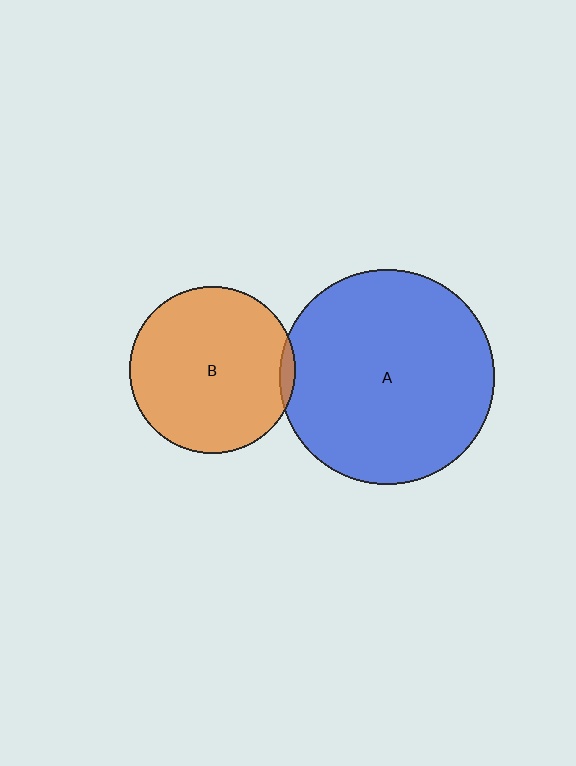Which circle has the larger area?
Circle A (blue).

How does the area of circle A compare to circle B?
Approximately 1.7 times.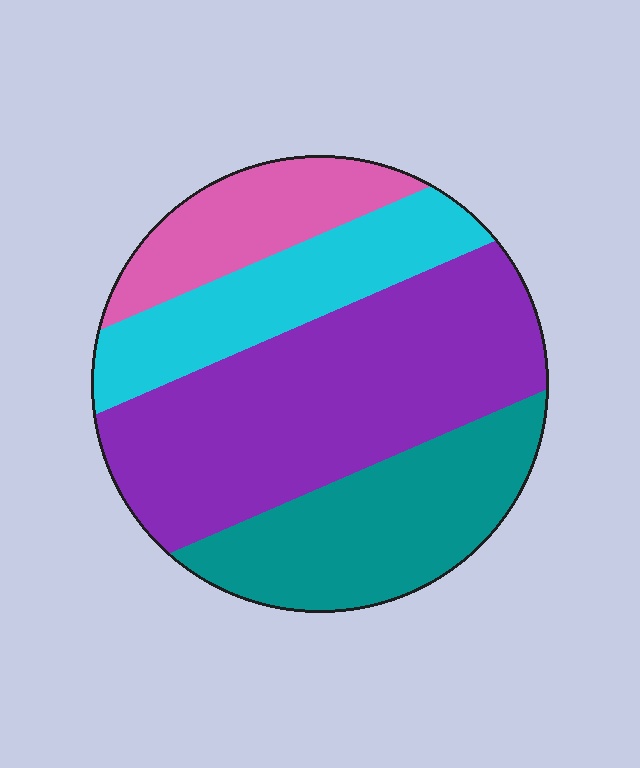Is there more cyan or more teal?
Teal.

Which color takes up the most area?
Purple, at roughly 45%.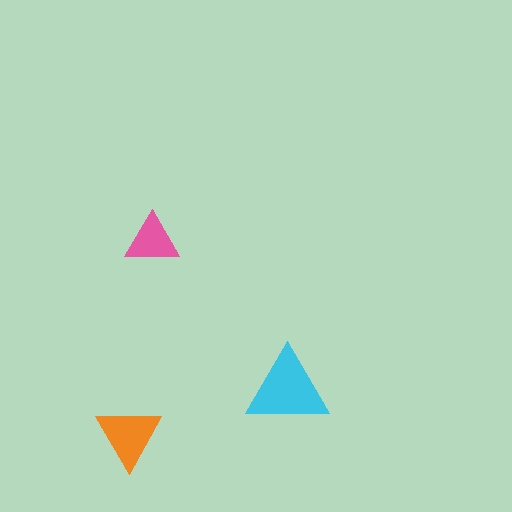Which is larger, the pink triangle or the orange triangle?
The orange one.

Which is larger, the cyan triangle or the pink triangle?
The cyan one.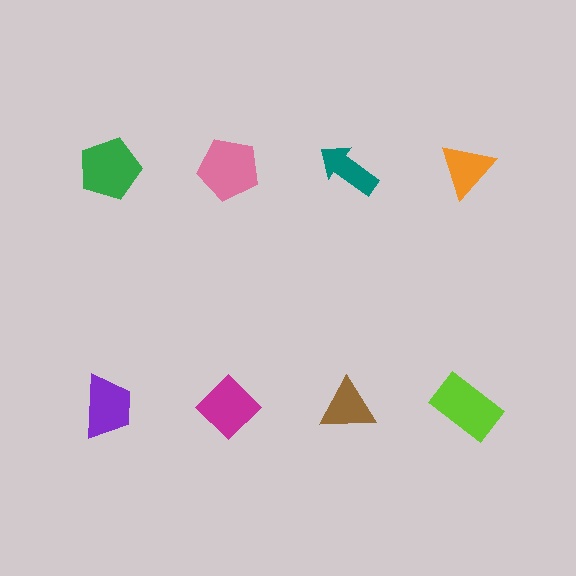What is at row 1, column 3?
A teal arrow.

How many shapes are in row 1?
4 shapes.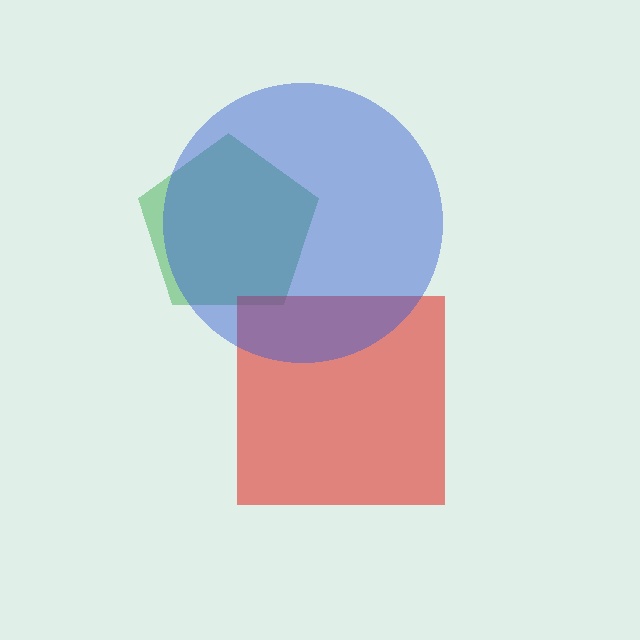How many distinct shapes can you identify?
There are 3 distinct shapes: a green pentagon, a red square, a blue circle.